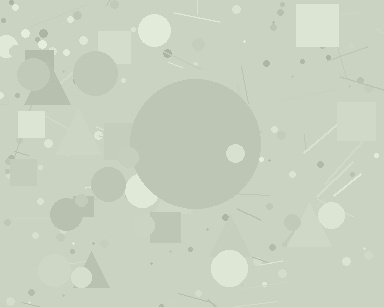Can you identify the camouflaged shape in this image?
The camouflaged shape is a circle.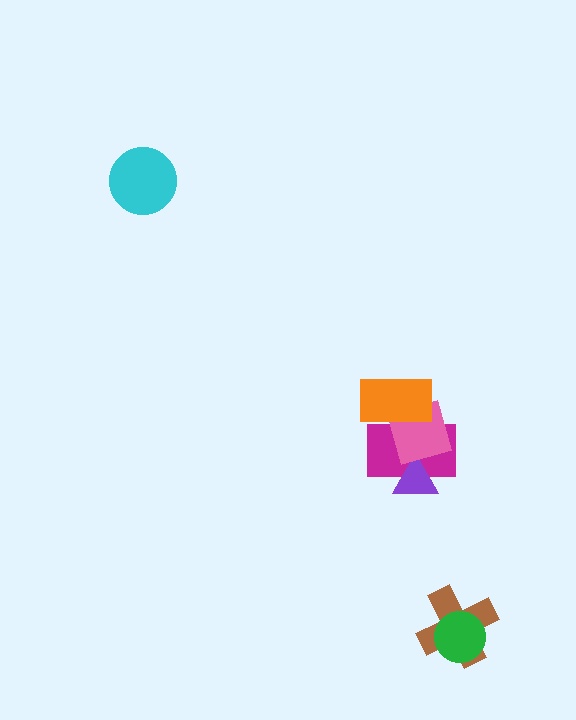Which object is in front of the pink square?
The orange rectangle is in front of the pink square.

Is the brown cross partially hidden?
Yes, it is partially covered by another shape.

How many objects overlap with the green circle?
1 object overlaps with the green circle.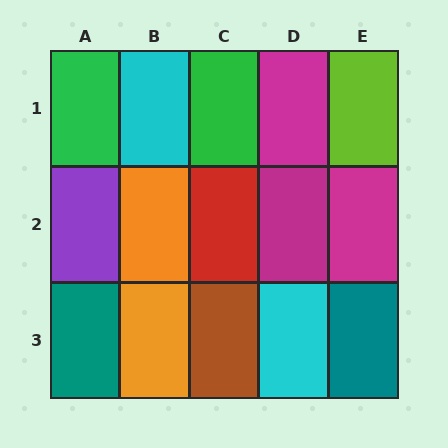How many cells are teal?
2 cells are teal.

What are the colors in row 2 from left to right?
Purple, orange, red, magenta, magenta.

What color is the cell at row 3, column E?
Teal.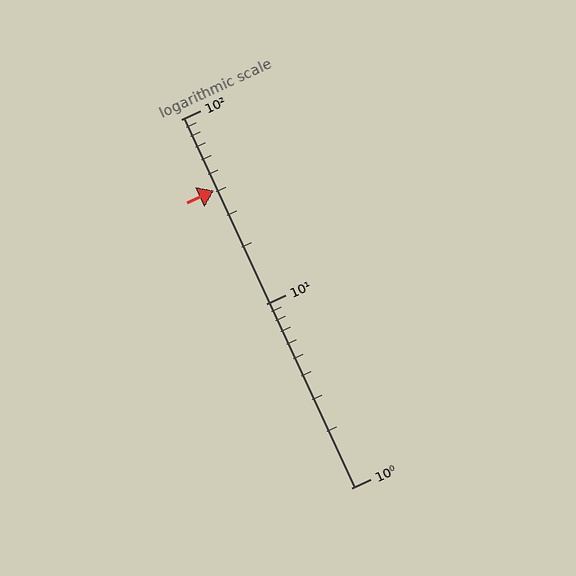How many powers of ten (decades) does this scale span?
The scale spans 2 decades, from 1 to 100.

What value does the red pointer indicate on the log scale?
The pointer indicates approximately 41.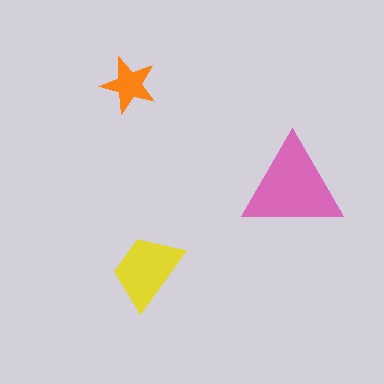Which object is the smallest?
The orange star.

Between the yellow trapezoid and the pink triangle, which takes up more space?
The pink triangle.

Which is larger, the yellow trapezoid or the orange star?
The yellow trapezoid.